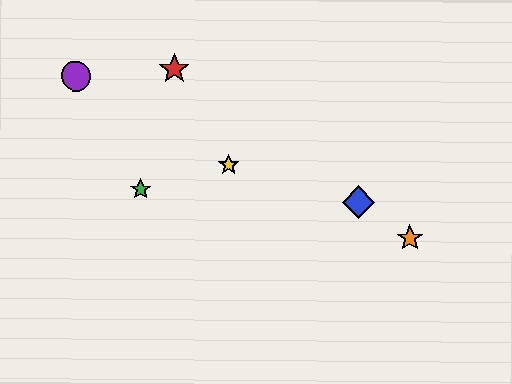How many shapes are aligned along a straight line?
3 shapes (the red star, the blue diamond, the orange star) are aligned along a straight line.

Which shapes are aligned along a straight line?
The red star, the blue diamond, the orange star are aligned along a straight line.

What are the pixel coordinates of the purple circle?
The purple circle is at (76, 76).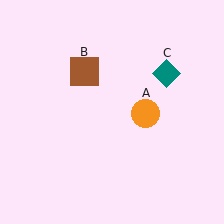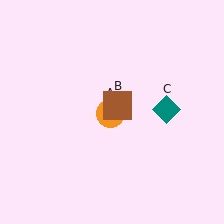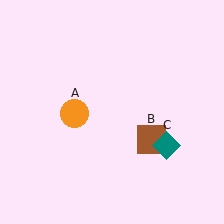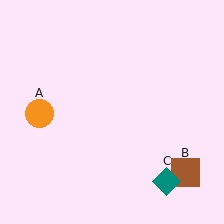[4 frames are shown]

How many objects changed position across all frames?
3 objects changed position: orange circle (object A), brown square (object B), teal diamond (object C).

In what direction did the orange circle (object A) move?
The orange circle (object A) moved left.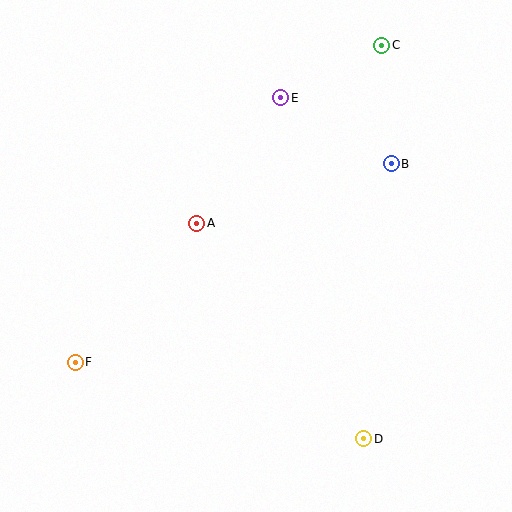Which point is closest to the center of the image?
Point A at (197, 223) is closest to the center.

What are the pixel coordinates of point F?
Point F is at (75, 362).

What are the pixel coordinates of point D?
Point D is at (364, 439).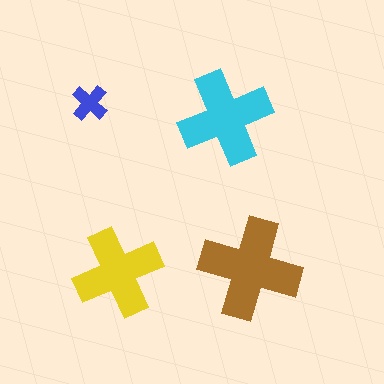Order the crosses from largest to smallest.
the brown one, the cyan one, the yellow one, the blue one.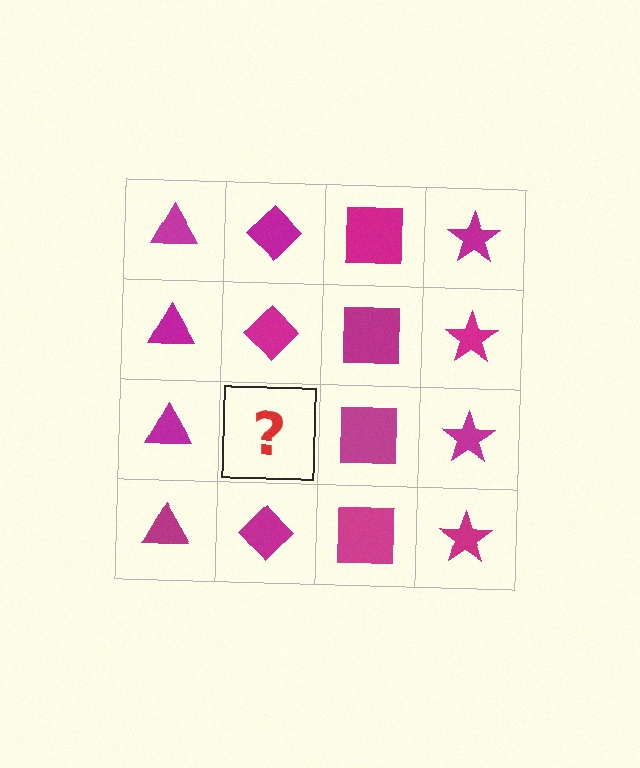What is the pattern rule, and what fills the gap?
The rule is that each column has a consistent shape. The gap should be filled with a magenta diamond.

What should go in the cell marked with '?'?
The missing cell should contain a magenta diamond.